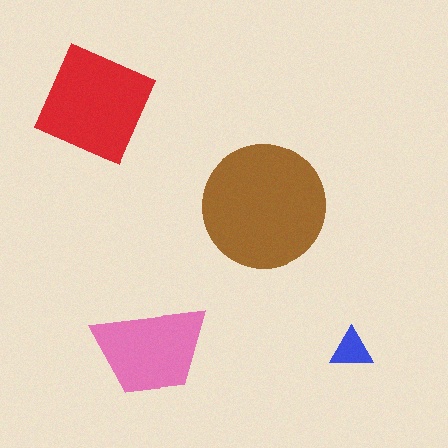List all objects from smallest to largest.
The blue triangle, the pink trapezoid, the red square, the brown circle.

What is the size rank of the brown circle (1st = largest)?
1st.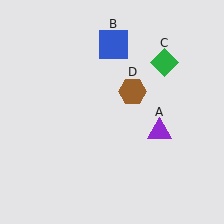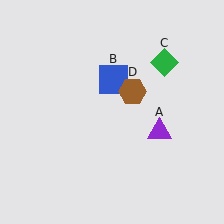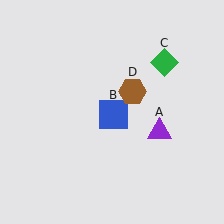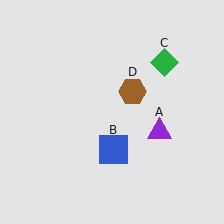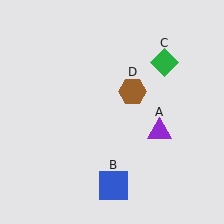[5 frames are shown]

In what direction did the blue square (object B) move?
The blue square (object B) moved down.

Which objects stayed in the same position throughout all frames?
Purple triangle (object A) and green diamond (object C) and brown hexagon (object D) remained stationary.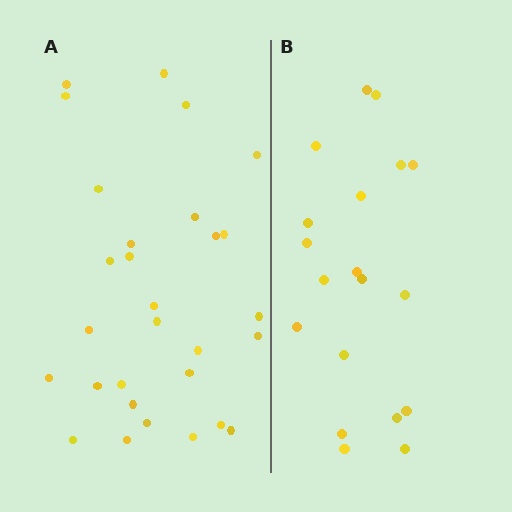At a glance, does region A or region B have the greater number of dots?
Region A (the left region) has more dots.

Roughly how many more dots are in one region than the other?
Region A has roughly 10 or so more dots than region B.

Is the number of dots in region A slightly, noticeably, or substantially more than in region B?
Region A has substantially more. The ratio is roughly 1.5 to 1.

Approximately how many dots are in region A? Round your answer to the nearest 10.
About 30 dots. (The exact count is 29, which rounds to 30.)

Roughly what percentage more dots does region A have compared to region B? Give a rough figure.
About 55% more.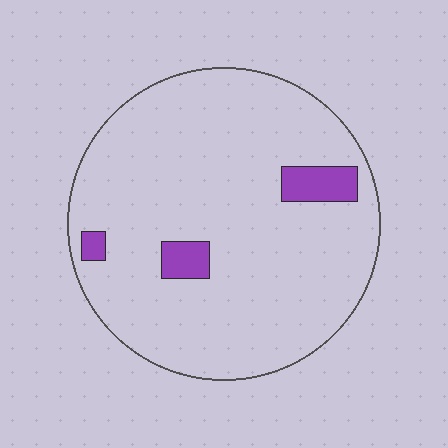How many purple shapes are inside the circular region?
3.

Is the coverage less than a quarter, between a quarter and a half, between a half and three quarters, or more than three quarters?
Less than a quarter.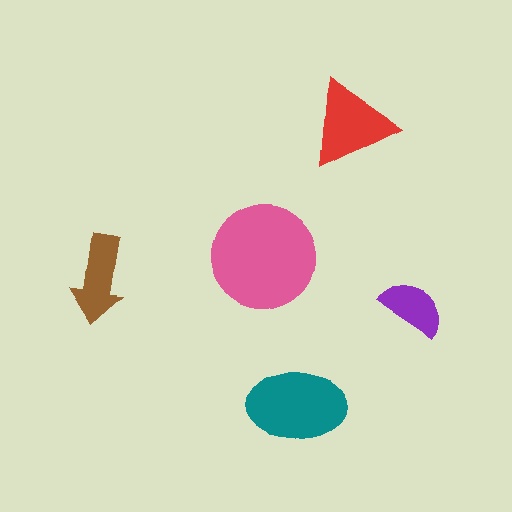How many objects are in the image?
There are 5 objects in the image.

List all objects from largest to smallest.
The pink circle, the teal ellipse, the red triangle, the brown arrow, the purple semicircle.